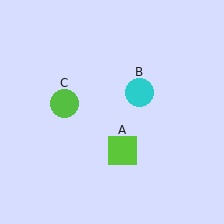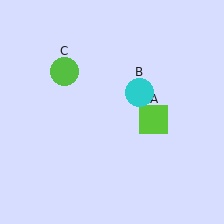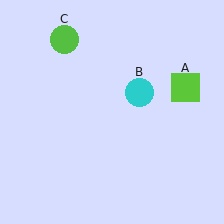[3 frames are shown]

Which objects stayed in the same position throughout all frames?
Cyan circle (object B) remained stationary.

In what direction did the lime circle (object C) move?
The lime circle (object C) moved up.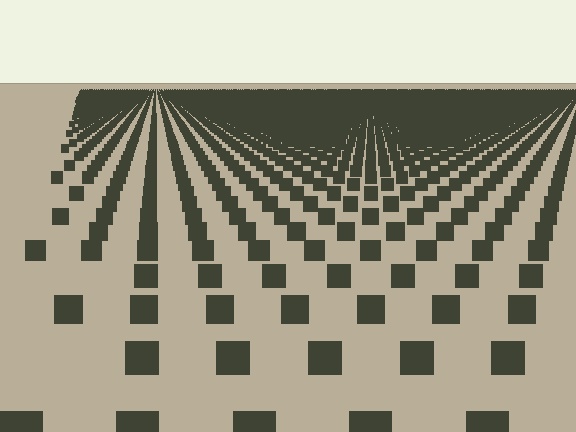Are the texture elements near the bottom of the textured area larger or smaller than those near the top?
Larger. Near the bottom, elements are closer to the viewer and appear at a bigger on-screen size.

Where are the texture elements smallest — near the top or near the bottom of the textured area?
Near the top.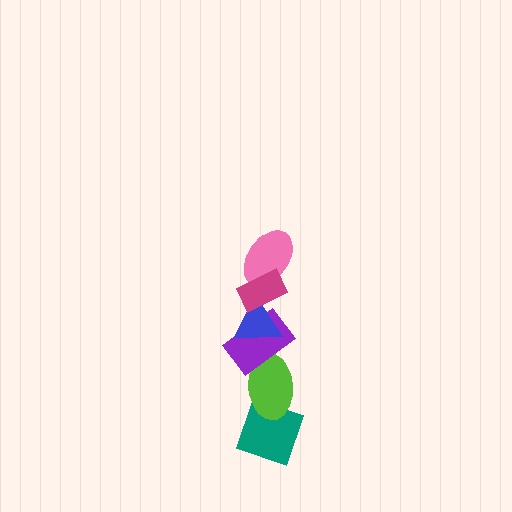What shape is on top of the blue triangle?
The pink ellipse is on top of the blue triangle.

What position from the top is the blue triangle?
The blue triangle is 3rd from the top.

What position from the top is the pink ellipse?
The pink ellipse is 2nd from the top.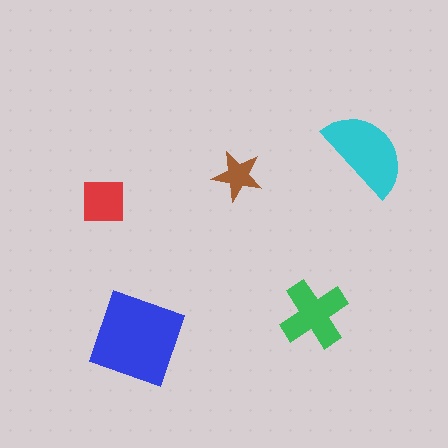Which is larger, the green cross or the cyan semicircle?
The cyan semicircle.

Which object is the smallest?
The brown star.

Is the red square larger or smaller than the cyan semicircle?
Smaller.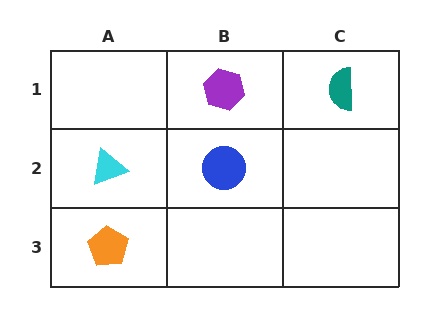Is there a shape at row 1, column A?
No, that cell is empty.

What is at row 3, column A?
An orange pentagon.